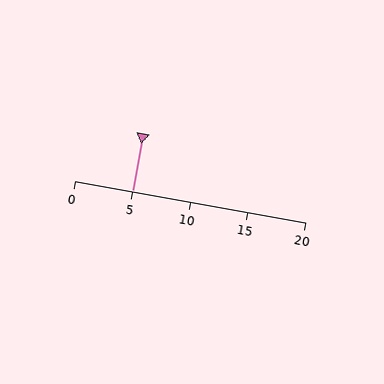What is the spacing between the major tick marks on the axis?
The major ticks are spaced 5 apart.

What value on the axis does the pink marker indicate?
The marker indicates approximately 5.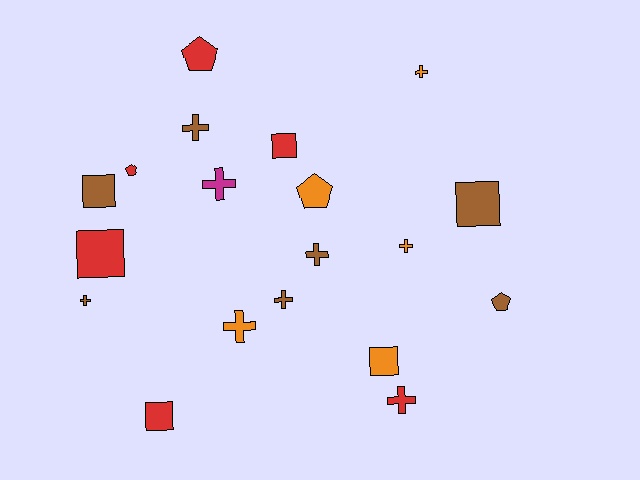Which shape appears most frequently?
Cross, with 9 objects.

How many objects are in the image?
There are 19 objects.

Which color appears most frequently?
Brown, with 7 objects.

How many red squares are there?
There are 3 red squares.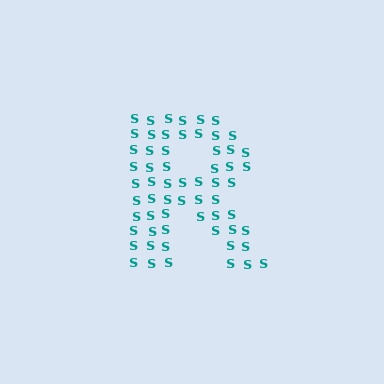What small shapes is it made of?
It is made of small letter S's.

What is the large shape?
The large shape is the letter R.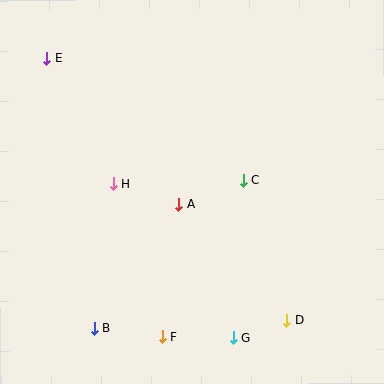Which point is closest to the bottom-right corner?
Point D is closest to the bottom-right corner.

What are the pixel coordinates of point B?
Point B is at (94, 329).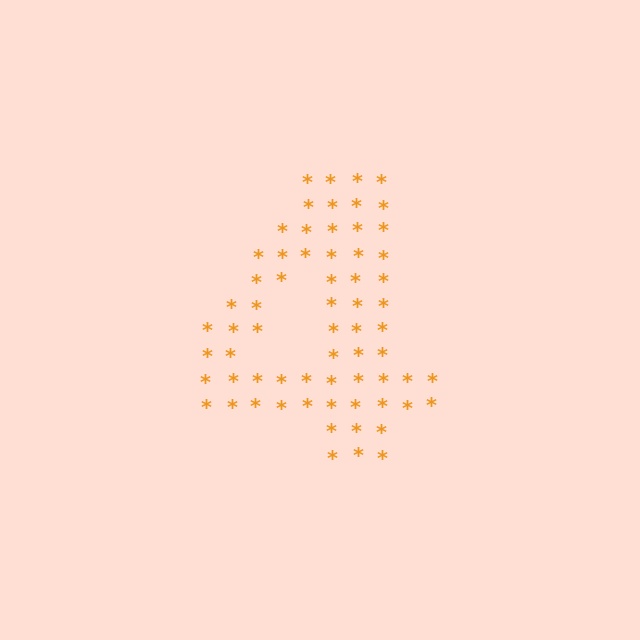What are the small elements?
The small elements are asterisks.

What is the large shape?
The large shape is the digit 4.